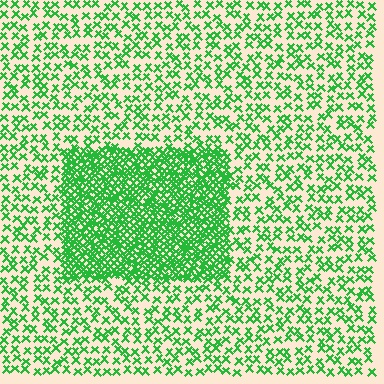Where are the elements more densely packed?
The elements are more densely packed inside the rectangle boundary.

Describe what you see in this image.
The image contains small green elements arranged at two different densities. A rectangle-shaped region is visible where the elements are more densely packed than the surrounding area.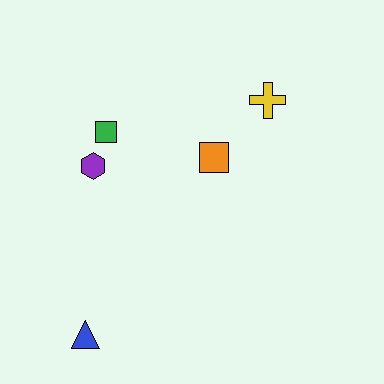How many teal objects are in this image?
There are no teal objects.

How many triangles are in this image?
There is 1 triangle.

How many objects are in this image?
There are 5 objects.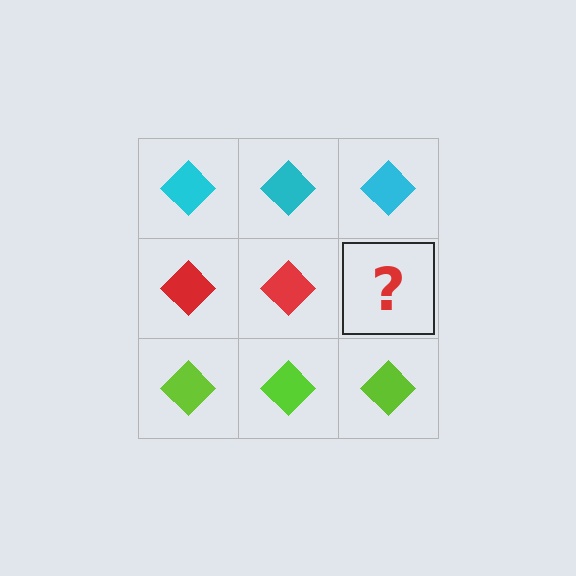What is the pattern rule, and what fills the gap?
The rule is that each row has a consistent color. The gap should be filled with a red diamond.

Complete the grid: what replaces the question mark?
The question mark should be replaced with a red diamond.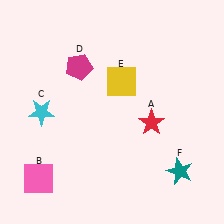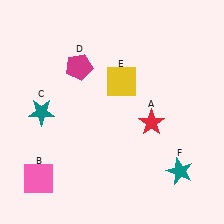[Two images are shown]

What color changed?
The star (C) changed from cyan in Image 1 to teal in Image 2.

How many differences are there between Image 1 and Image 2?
There is 1 difference between the two images.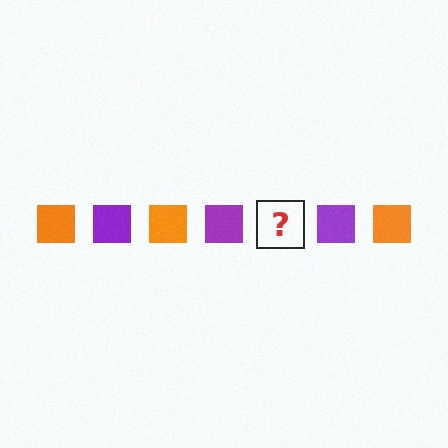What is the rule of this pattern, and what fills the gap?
The rule is that the pattern cycles through orange, purple squares. The gap should be filled with an orange square.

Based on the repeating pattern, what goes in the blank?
The blank should be an orange square.